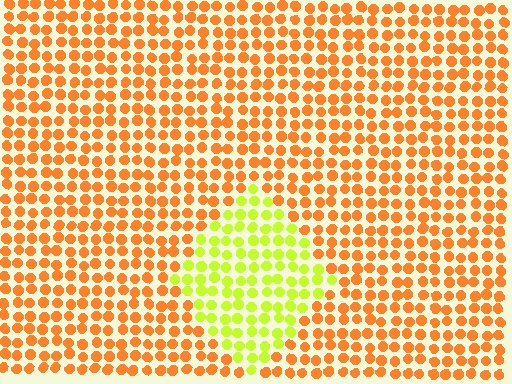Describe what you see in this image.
The image is filled with small orange elements in a uniform arrangement. A diamond-shaped region is visible where the elements are tinted to a slightly different hue, forming a subtle color boundary.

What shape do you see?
I see a diamond.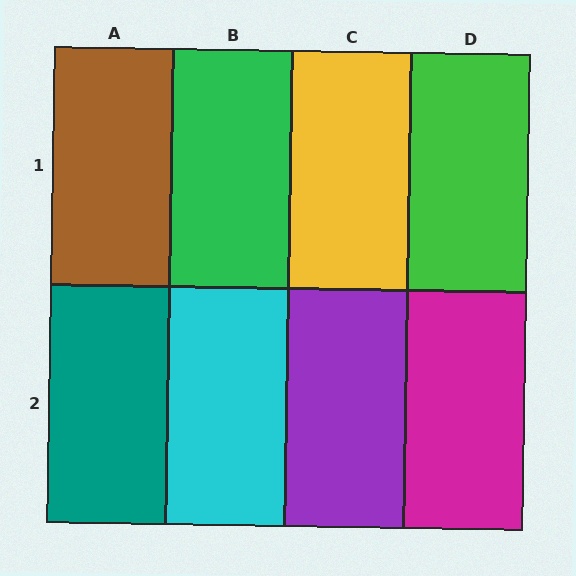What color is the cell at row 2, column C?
Purple.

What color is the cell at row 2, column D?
Magenta.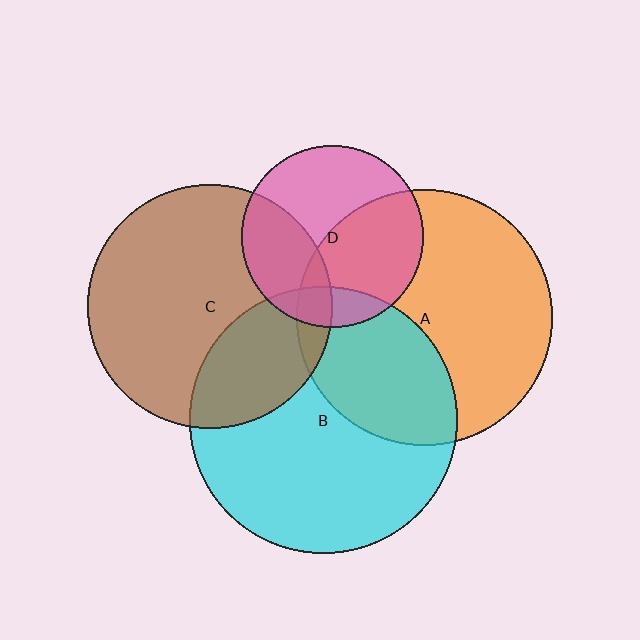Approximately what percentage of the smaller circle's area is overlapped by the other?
Approximately 30%.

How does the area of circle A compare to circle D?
Approximately 2.0 times.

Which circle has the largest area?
Circle B (cyan).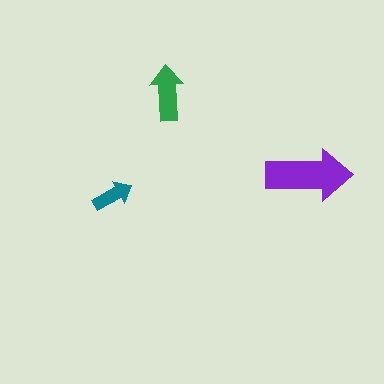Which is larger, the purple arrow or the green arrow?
The purple one.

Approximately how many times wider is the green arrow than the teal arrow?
About 1.5 times wider.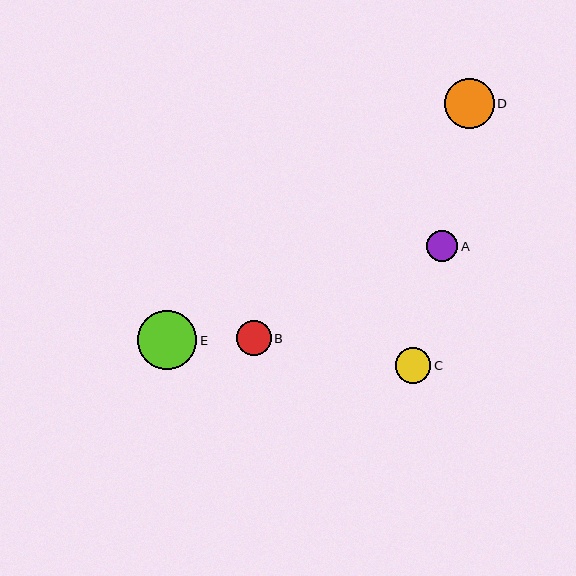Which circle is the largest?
Circle E is the largest with a size of approximately 59 pixels.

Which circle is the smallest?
Circle A is the smallest with a size of approximately 31 pixels.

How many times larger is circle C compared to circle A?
Circle C is approximately 1.1 times the size of circle A.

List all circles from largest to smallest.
From largest to smallest: E, D, C, B, A.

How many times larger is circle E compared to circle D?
Circle E is approximately 1.2 times the size of circle D.